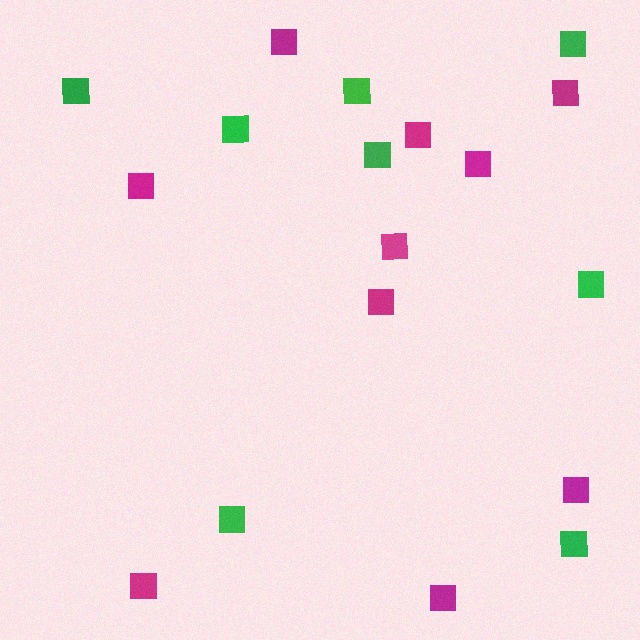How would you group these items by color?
There are 2 groups: one group of green squares (8) and one group of magenta squares (10).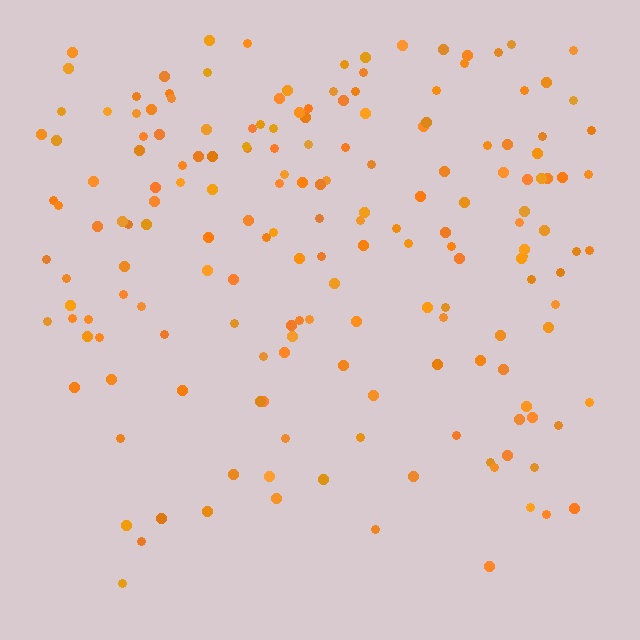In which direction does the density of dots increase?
From bottom to top, with the top side densest.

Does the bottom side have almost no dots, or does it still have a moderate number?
Still a moderate number, just noticeably fewer than the top.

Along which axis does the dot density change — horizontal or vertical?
Vertical.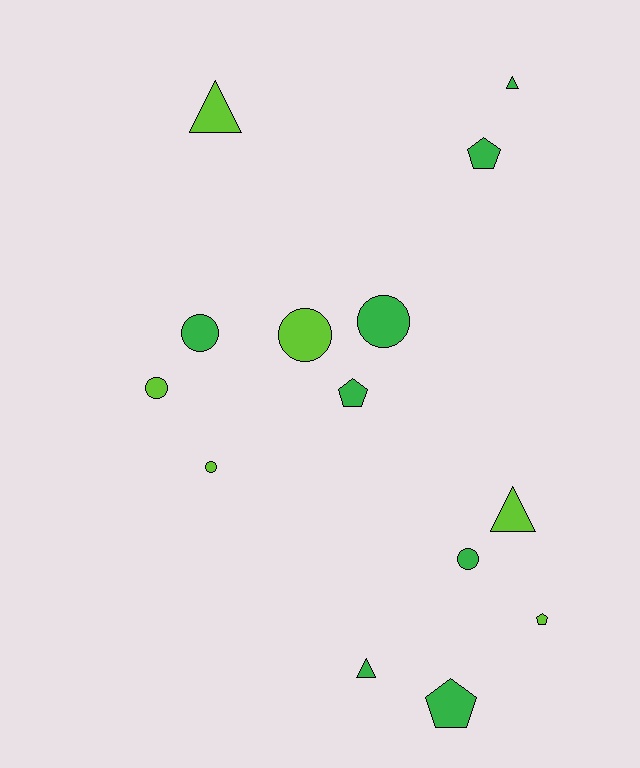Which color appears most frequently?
Green, with 8 objects.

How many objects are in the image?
There are 14 objects.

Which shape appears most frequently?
Circle, with 6 objects.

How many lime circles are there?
There are 3 lime circles.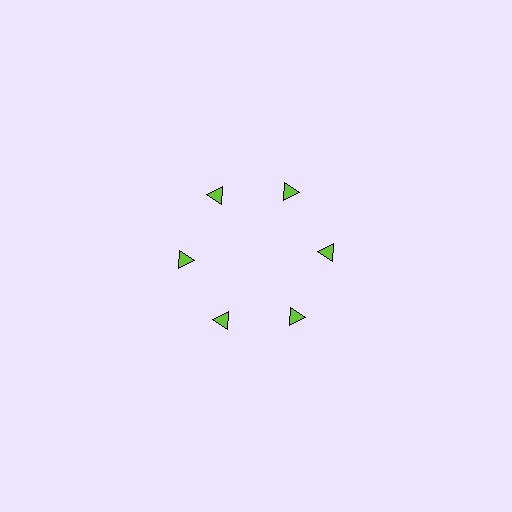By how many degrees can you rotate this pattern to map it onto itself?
The pattern maps onto itself every 60 degrees of rotation.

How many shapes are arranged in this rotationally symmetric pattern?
There are 6 shapes, arranged in 6 groups of 1.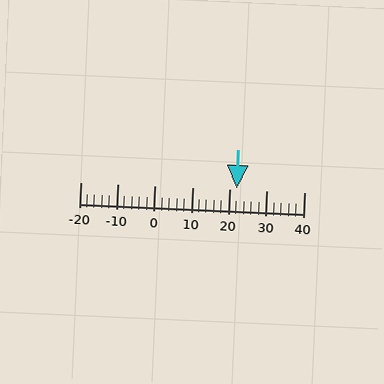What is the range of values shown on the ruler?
The ruler shows values from -20 to 40.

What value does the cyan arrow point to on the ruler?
The cyan arrow points to approximately 22.